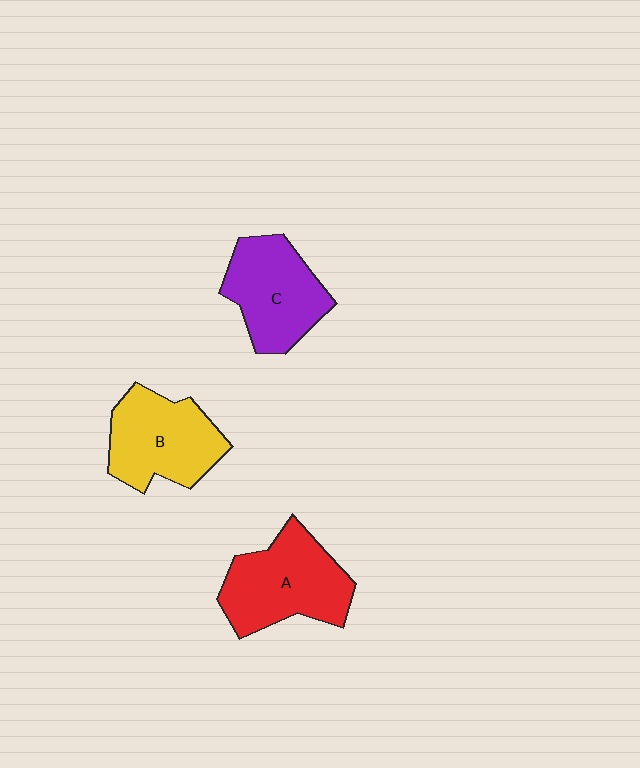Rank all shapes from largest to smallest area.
From largest to smallest: A (red), B (yellow), C (purple).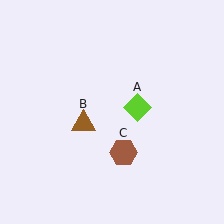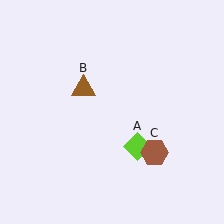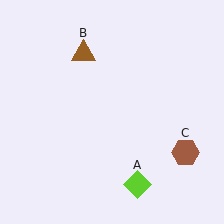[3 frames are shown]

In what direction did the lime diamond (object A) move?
The lime diamond (object A) moved down.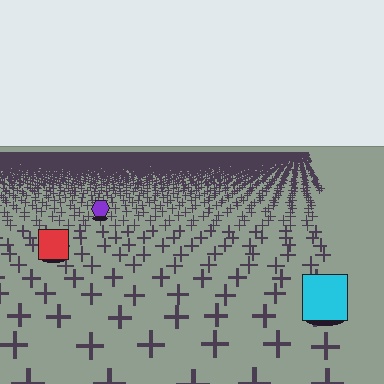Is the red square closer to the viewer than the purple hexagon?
Yes. The red square is closer — you can tell from the texture gradient: the ground texture is coarser near it.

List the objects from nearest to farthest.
From nearest to farthest: the cyan square, the red square, the purple hexagon.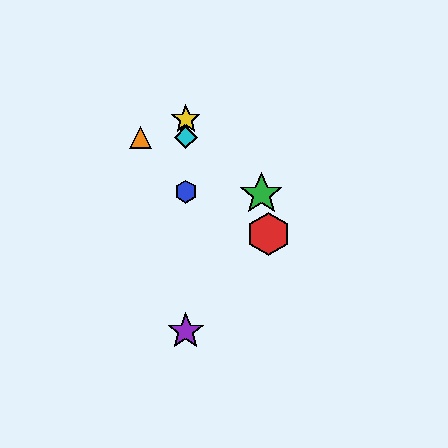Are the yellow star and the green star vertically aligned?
No, the yellow star is at x≈186 and the green star is at x≈261.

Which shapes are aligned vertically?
The blue hexagon, the yellow star, the purple star, the cyan diamond are aligned vertically.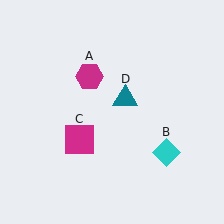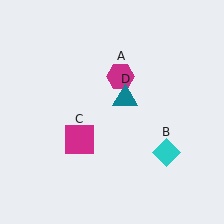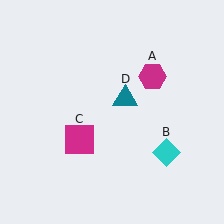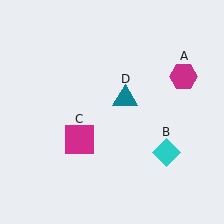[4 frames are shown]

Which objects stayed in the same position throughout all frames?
Cyan diamond (object B) and magenta square (object C) and teal triangle (object D) remained stationary.